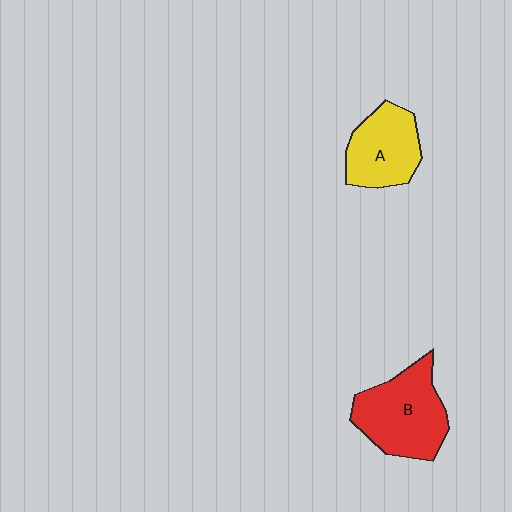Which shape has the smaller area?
Shape A (yellow).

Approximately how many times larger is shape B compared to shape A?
Approximately 1.3 times.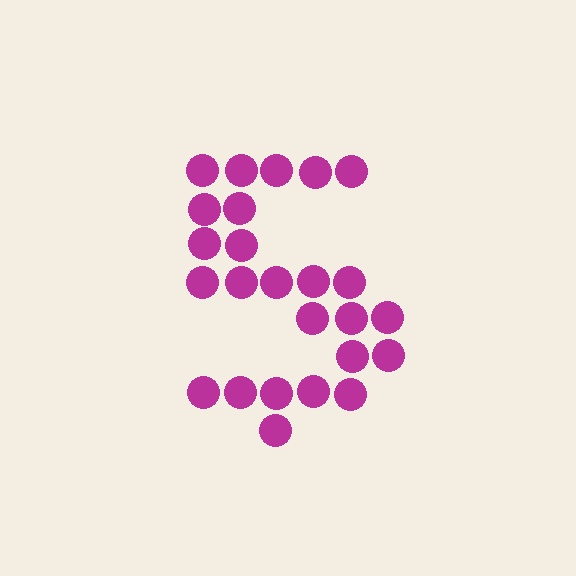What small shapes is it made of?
It is made of small circles.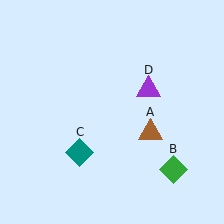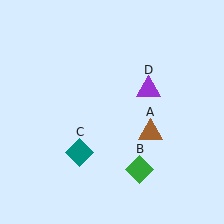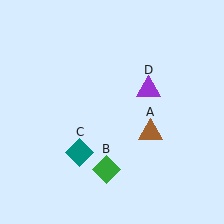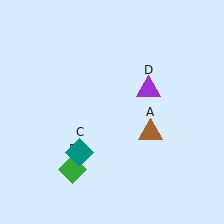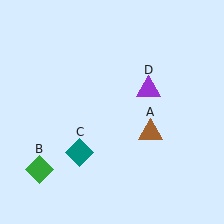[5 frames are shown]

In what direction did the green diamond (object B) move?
The green diamond (object B) moved left.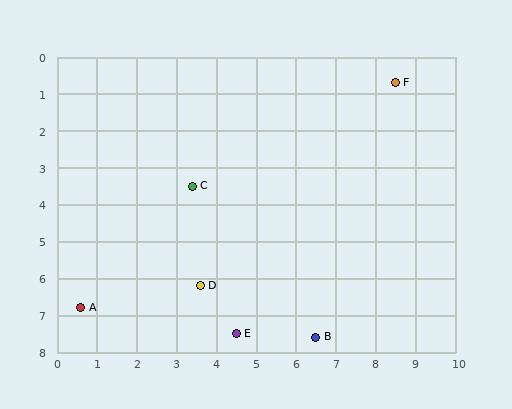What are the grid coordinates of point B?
Point B is at approximately (6.5, 7.6).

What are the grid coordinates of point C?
Point C is at approximately (3.4, 3.5).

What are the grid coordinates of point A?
Point A is at approximately (0.6, 6.8).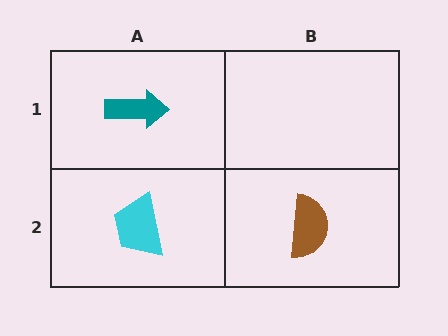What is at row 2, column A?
A cyan trapezoid.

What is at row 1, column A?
A teal arrow.